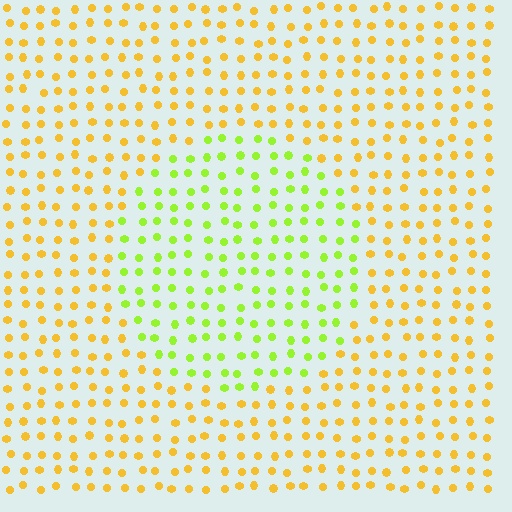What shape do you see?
I see a circle.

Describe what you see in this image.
The image is filled with small yellow elements in a uniform arrangement. A circle-shaped region is visible where the elements are tinted to a slightly different hue, forming a subtle color boundary.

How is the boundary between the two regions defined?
The boundary is defined purely by a slight shift in hue (about 45 degrees). Spacing, size, and orientation are identical on both sides.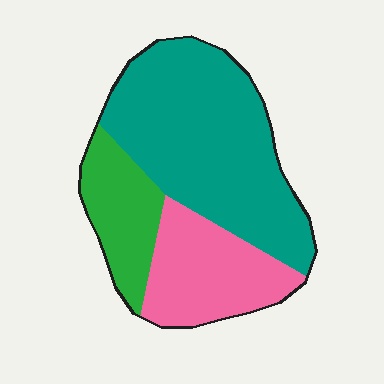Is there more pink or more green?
Pink.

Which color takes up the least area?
Green, at roughly 20%.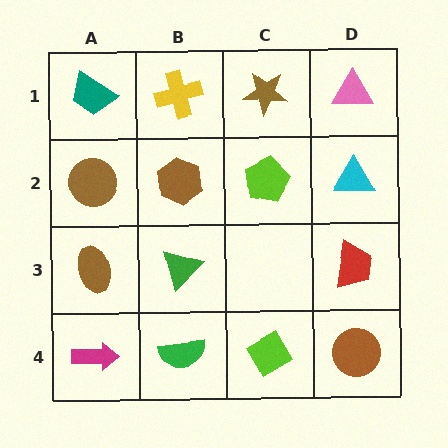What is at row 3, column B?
A green triangle.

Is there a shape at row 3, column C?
No, that cell is empty.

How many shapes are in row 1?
4 shapes.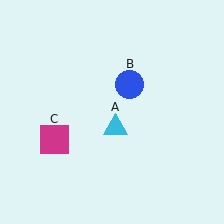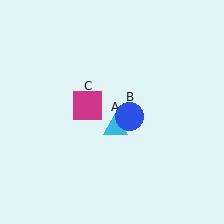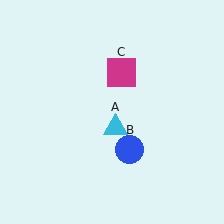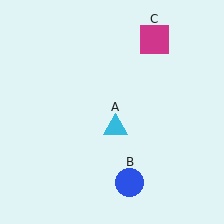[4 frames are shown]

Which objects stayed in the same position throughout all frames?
Cyan triangle (object A) remained stationary.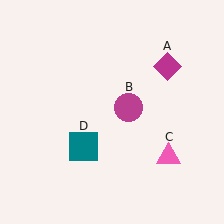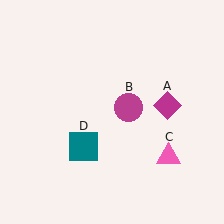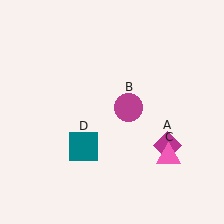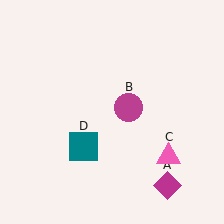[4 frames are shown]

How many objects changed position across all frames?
1 object changed position: magenta diamond (object A).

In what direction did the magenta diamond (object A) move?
The magenta diamond (object A) moved down.